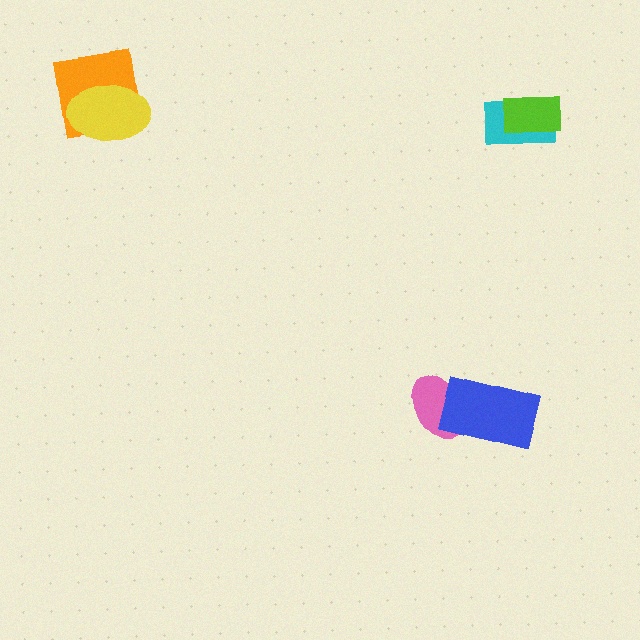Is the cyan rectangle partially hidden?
Yes, it is partially covered by another shape.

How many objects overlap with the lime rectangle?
1 object overlaps with the lime rectangle.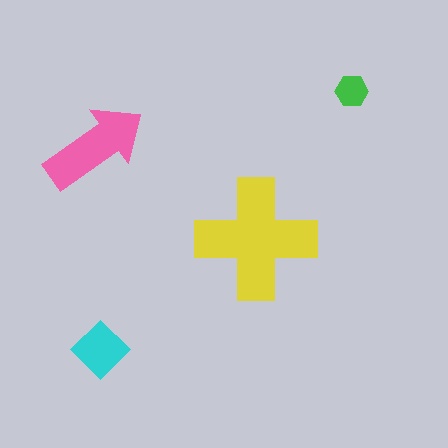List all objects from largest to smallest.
The yellow cross, the pink arrow, the cyan diamond, the green hexagon.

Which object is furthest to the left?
The pink arrow is leftmost.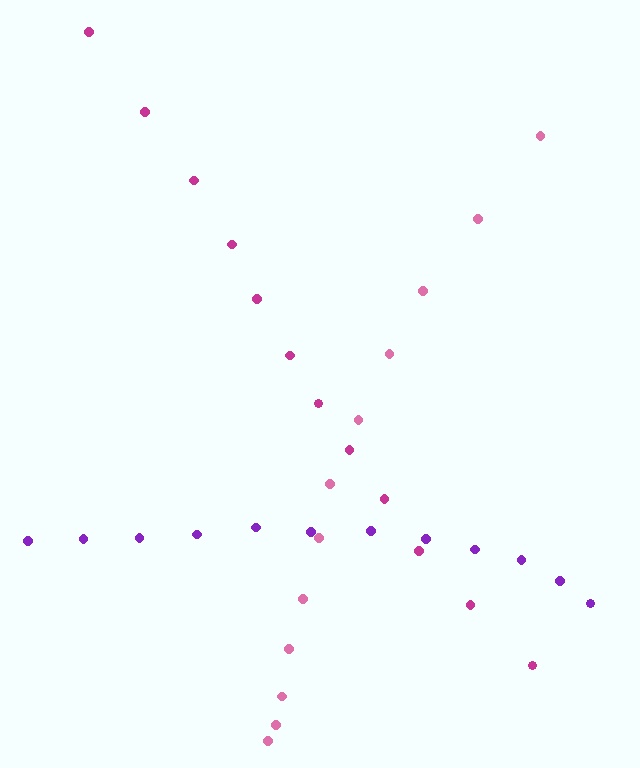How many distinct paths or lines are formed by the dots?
There are 3 distinct paths.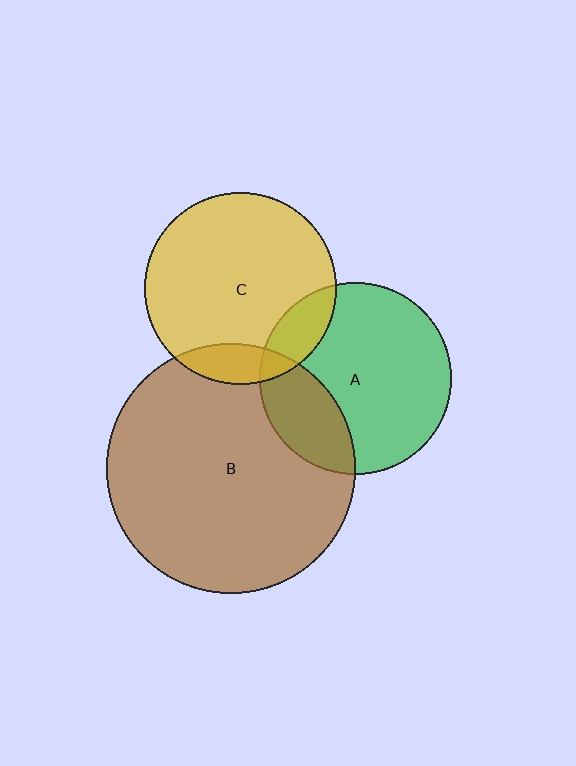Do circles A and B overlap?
Yes.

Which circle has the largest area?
Circle B (brown).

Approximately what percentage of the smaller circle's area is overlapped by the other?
Approximately 25%.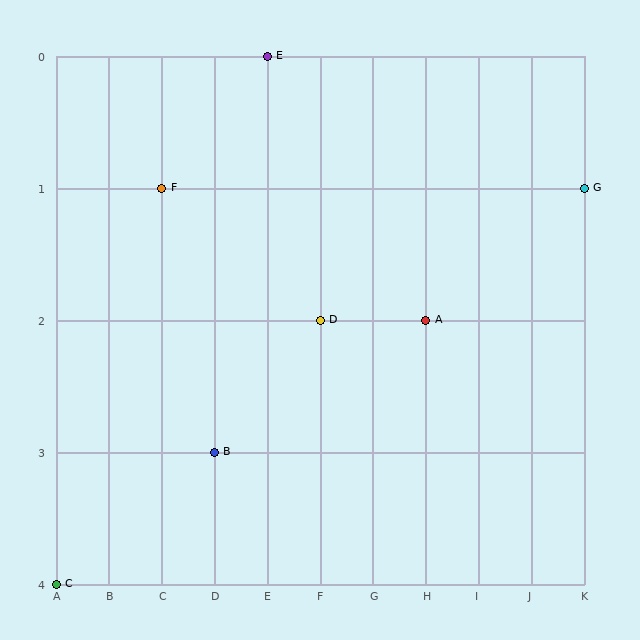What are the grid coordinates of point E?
Point E is at grid coordinates (E, 0).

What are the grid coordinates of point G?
Point G is at grid coordinates (K, 1).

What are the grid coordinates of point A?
Point A is at grid coordinates (H, 2).